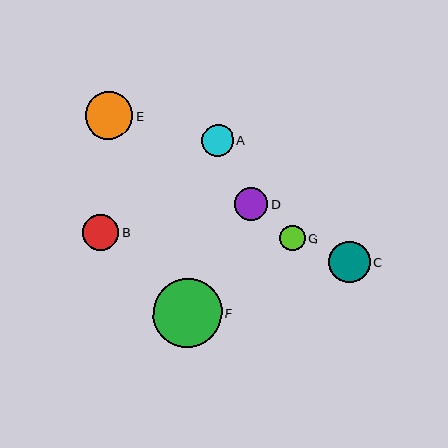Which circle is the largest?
Circle F is the largest with a size of approximately 69 pixels.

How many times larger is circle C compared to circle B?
Circle C is approximately 1.2 times the size of circle B.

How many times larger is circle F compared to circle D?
Circle F is approximately 2.1 times the size of circle D.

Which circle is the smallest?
Circle G is the smallest with a size of approximately 25 pixels.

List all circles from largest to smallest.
From largest to smallest: F, E, C, B, D, A, G.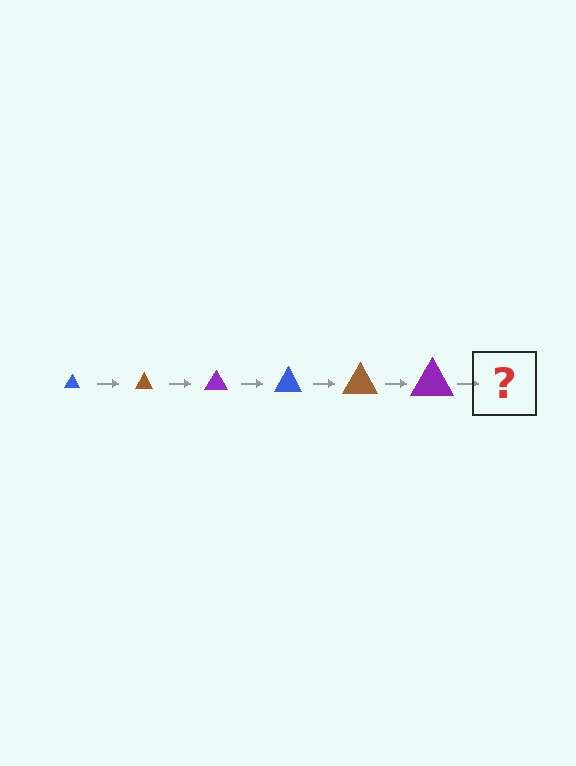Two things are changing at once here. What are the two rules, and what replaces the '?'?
The two rules are that the triangle grows larger each step and the color cycles through blue, brown, and purple. The '?' should be a blue triangle, larger than the previous one.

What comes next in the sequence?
The next element should be a blue triangle, larger than the previous one.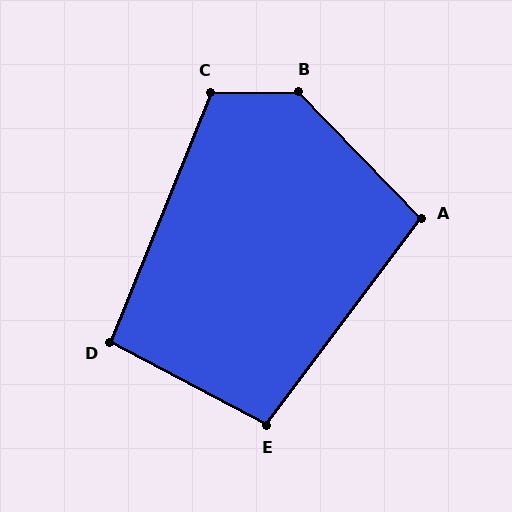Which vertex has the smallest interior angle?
D, at approximately 96 degrees.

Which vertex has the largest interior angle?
B, at approximately 134 degrees.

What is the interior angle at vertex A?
Approximately 99 degrees (obtuse).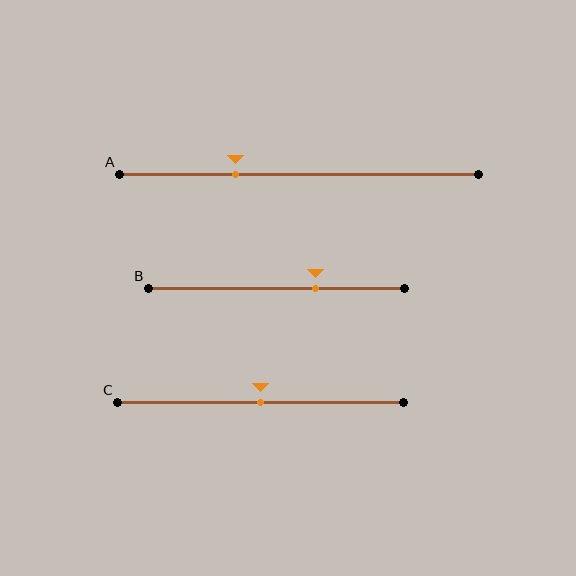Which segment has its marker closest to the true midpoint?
Segment C has its marker closest to the true midpoint.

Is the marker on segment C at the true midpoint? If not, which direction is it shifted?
Yes, the marker on segment C is at the true midpoint.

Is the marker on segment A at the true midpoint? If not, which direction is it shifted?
No, the marker on segment A is shifted to the left by about 18% of the segment length.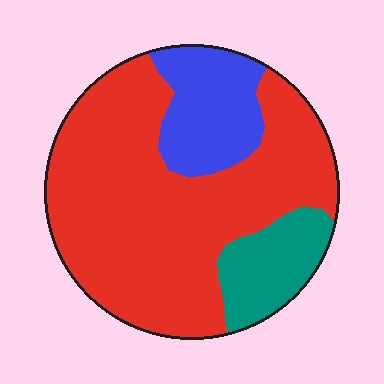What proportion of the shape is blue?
Blue takes up about one sixth (1/6) of the shape.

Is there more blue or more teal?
Blue.